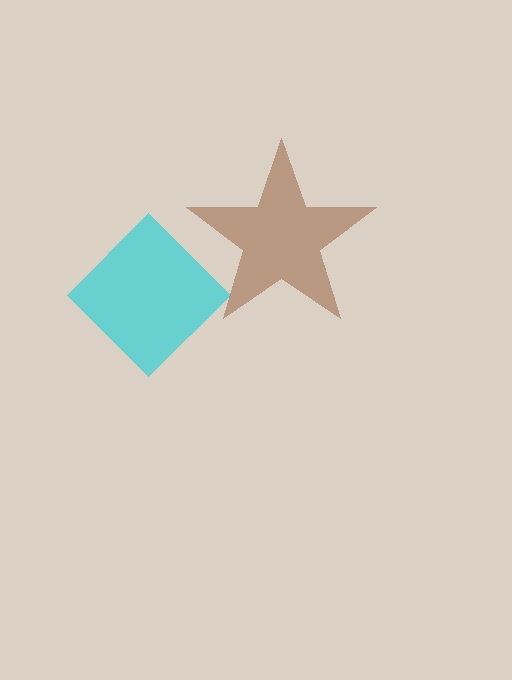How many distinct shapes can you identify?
There are 2 distinct shapes: a cyan diamond, a brown star.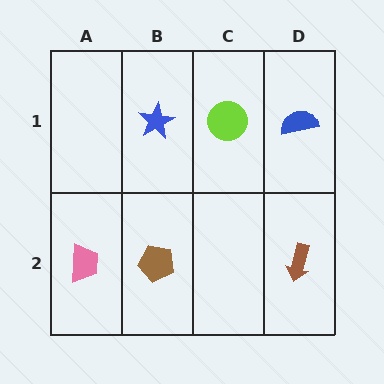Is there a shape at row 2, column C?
No, that cell is empty.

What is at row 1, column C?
A lime circle.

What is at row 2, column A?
A pink trapezoid.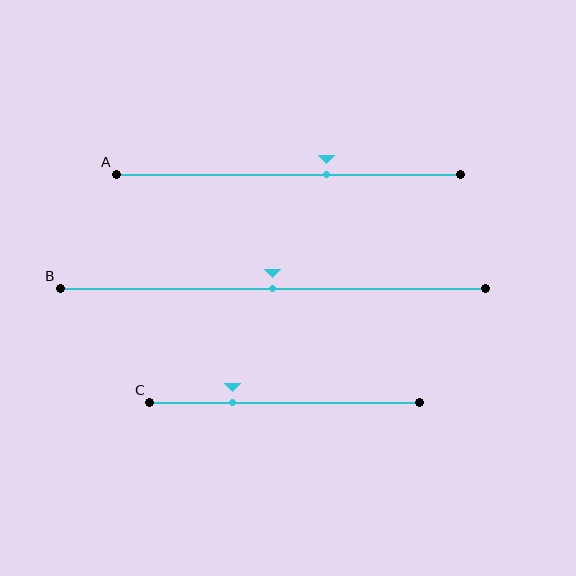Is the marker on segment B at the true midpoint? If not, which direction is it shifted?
Yes, the marker on segment B is at the true midpoint.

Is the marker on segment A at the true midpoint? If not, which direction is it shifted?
No, the marker on segment A is shifted to the right by about 11% of the segment length.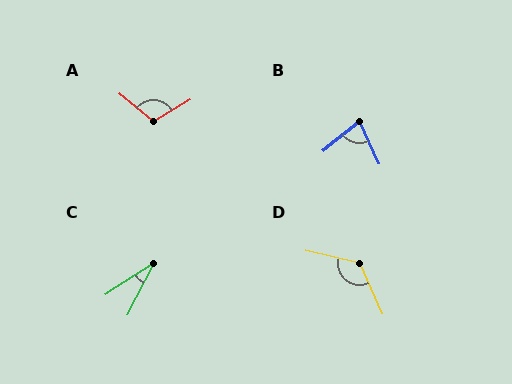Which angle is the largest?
D, at approximately 127 degrees.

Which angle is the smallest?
C, at approximately 30 degrees.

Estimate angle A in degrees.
Approximately 110 degrees.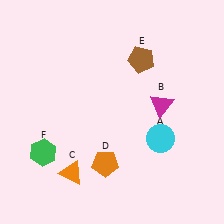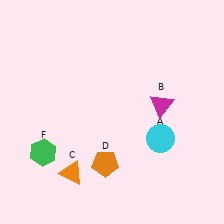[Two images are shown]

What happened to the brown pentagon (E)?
The brown pentagon (E) was removed in Image 2. It was in the top-right area of Image 1.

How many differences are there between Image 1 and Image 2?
There is 1 difference between the two images.